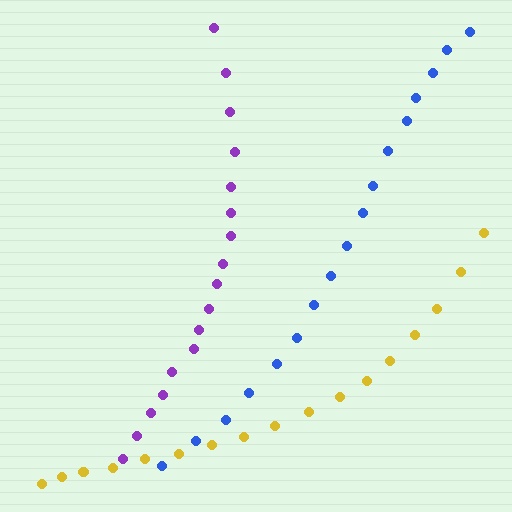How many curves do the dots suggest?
There are 3 distinct paths.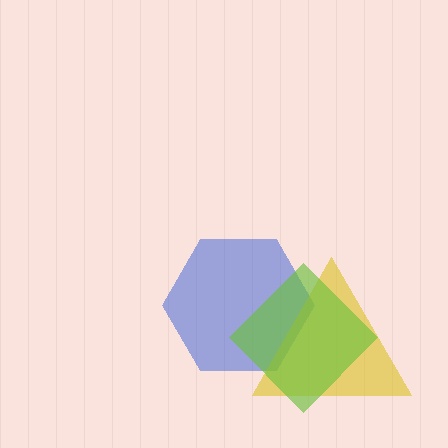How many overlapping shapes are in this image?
There are 3 overlapping shapes in the image.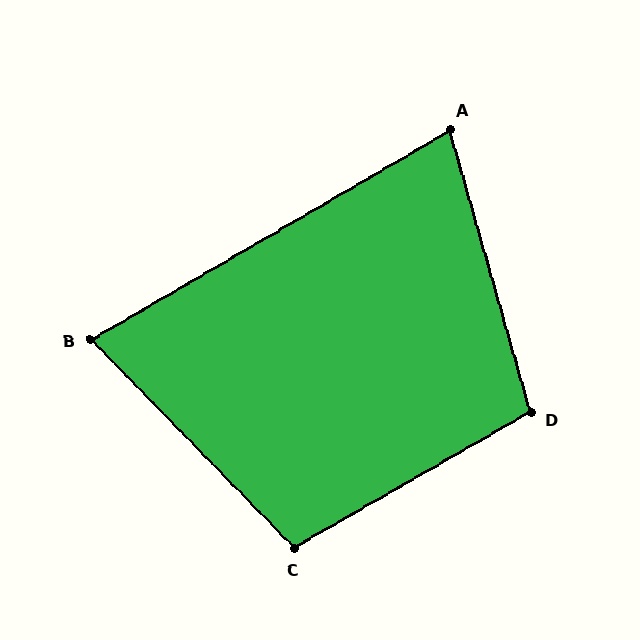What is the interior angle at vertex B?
Approximately 76 degrees (acute).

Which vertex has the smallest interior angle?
A, at approximately 76 degrees.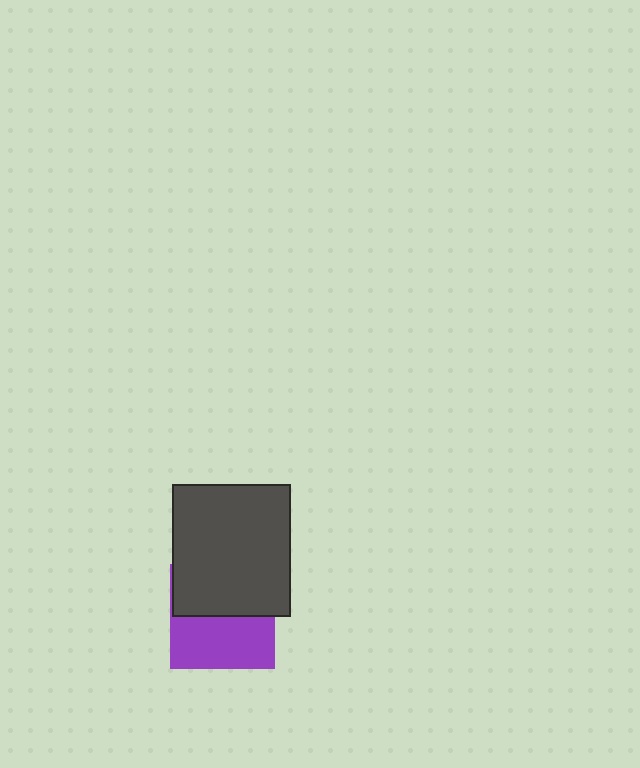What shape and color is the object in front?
The object in front is a dark gray rectangle.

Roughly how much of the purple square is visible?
About half of it is visible (roughly 50%).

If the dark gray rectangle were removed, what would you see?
You would see the complete purple square.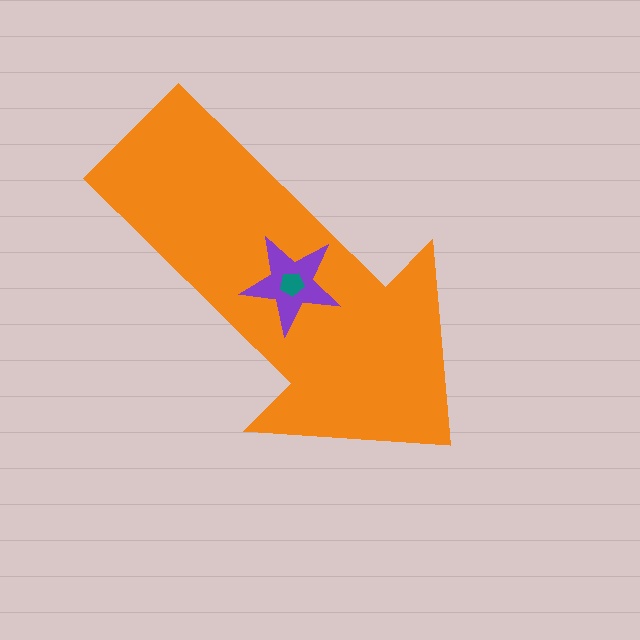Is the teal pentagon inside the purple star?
Yes.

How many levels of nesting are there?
3.